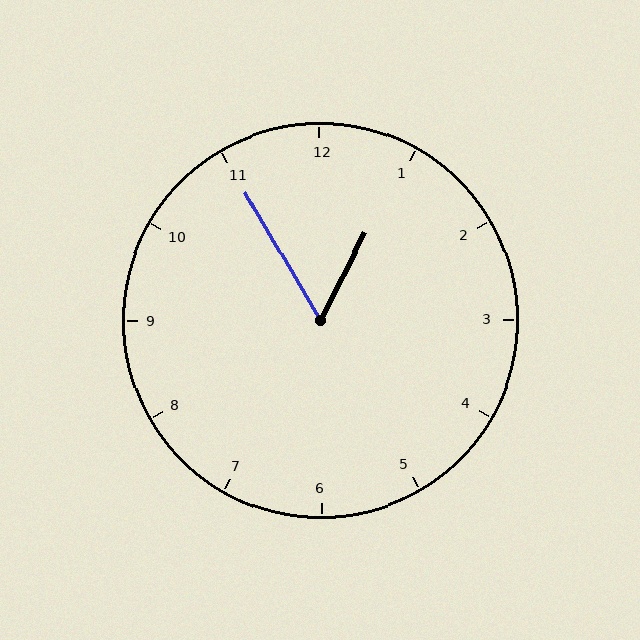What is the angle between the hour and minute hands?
Approximately 58 degrees.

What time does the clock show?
12:55.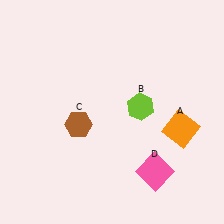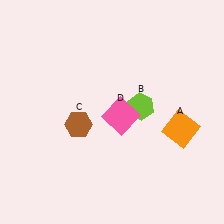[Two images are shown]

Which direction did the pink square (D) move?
The pink square (D) moved up.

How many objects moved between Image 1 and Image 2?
1 object moved between the two images.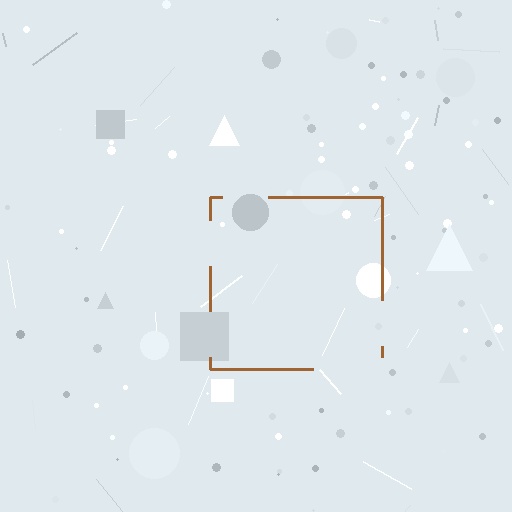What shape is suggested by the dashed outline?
The dashed outline suggests a square.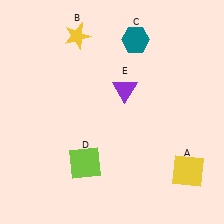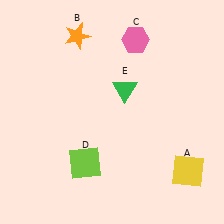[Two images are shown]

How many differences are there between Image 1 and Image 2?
There are 3 differences between the two images.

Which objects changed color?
B changed from yellow to orange. C changed from teal to pink. E changed from purple to green.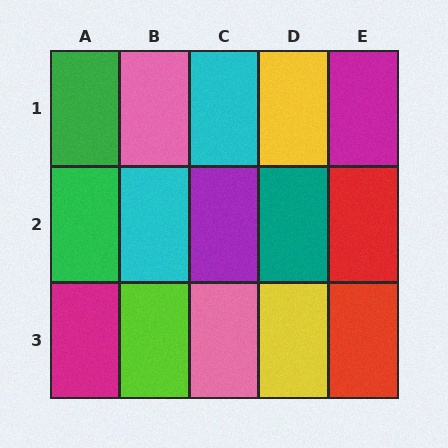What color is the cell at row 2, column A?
Green.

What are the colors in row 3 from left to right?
Magenta, lime, pink, yellow, red.